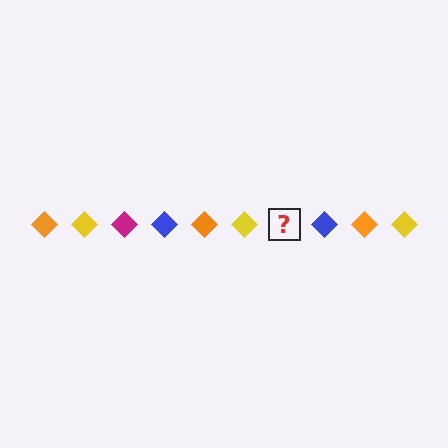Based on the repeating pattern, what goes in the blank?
The blank should be a magenta diamond.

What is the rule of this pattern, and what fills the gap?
The rule is that the pattern cycles through orange, yellow, magenta, blue diamonds. The gap should be filled with a magenta diamond.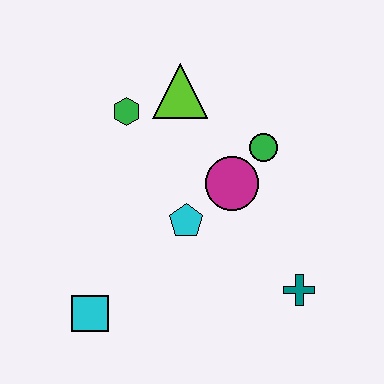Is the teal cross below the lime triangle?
Yes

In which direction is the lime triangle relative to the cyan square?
The lime triangle is above the cyan square.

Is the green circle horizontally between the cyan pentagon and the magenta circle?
No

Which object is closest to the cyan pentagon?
The magenta circle is closest to the cyan pentagon.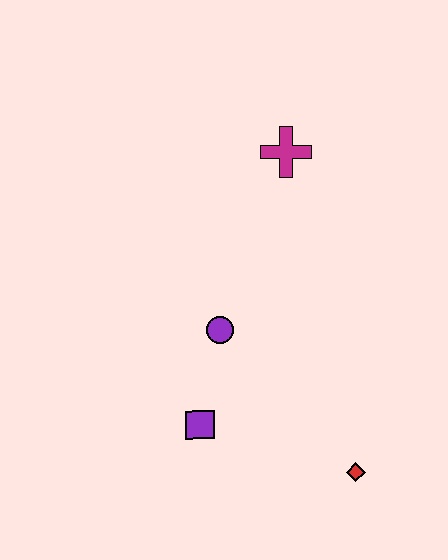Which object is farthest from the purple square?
The magenta cross is farthest from the purple square.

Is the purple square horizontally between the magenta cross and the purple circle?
No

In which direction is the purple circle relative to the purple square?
The purple circle is above the purple square.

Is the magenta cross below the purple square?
No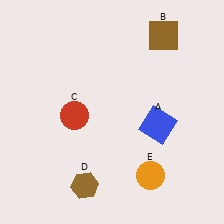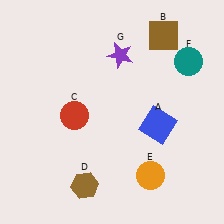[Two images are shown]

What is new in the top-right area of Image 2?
A teal circle (F) was added in the top-right area of Image 2.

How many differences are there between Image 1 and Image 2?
There are 2 differences between the two images.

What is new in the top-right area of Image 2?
A purple star (G) was added in the top-right area of Image 2.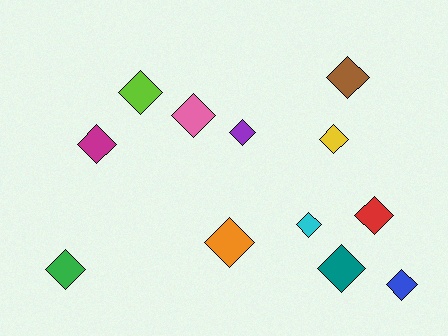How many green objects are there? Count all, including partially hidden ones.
There is 1 green object.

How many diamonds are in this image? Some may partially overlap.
There are 12 diamonds.